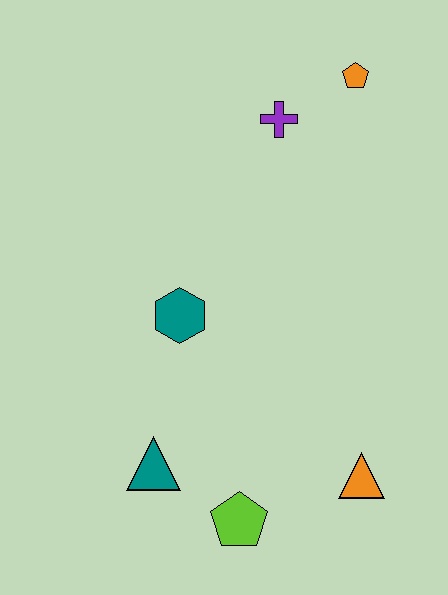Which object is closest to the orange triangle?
The lime pentagon is closest to the orange triangle.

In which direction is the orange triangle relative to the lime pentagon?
The orange triangle is to the right of the lime pentagon.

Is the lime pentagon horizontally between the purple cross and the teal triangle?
Yes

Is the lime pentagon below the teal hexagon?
Yes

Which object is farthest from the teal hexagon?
The orange pentagon is farthest from the teal hexagon.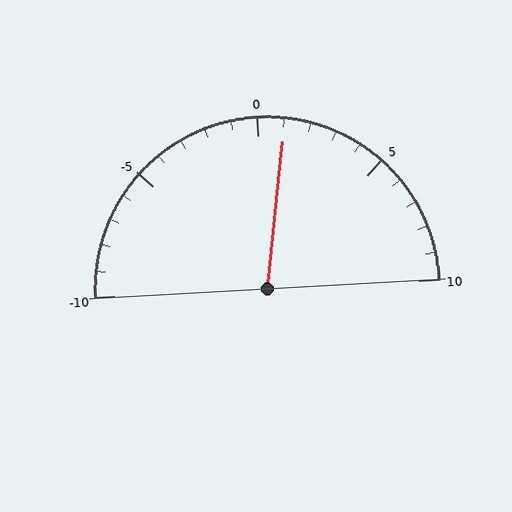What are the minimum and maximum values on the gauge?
The gauge ranges from -10 to 10.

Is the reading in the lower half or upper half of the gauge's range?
The reading is in the upper half of the range (-10 to 10).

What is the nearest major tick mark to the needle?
The nearest major tick mark is 0.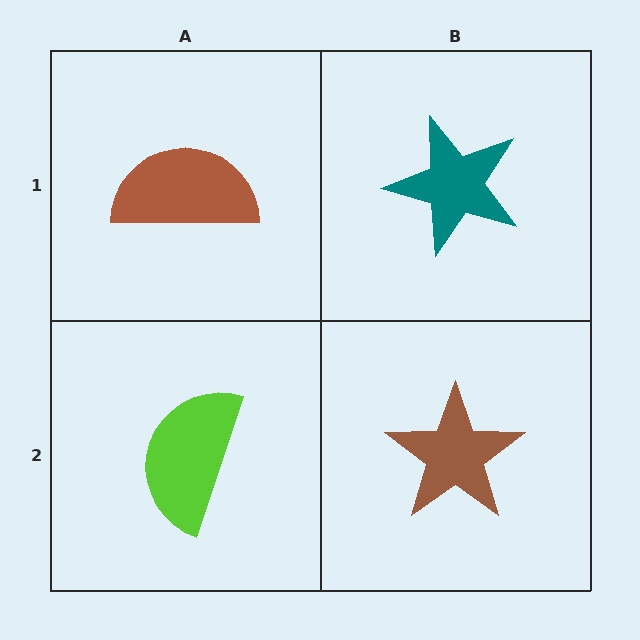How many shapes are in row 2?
2 shapes.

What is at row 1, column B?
A teal star.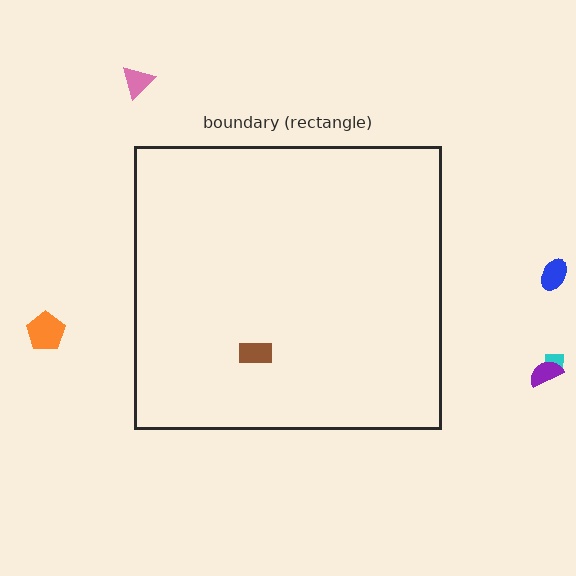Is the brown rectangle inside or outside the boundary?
Inside.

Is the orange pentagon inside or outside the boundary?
Outside.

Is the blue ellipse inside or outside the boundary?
Outside.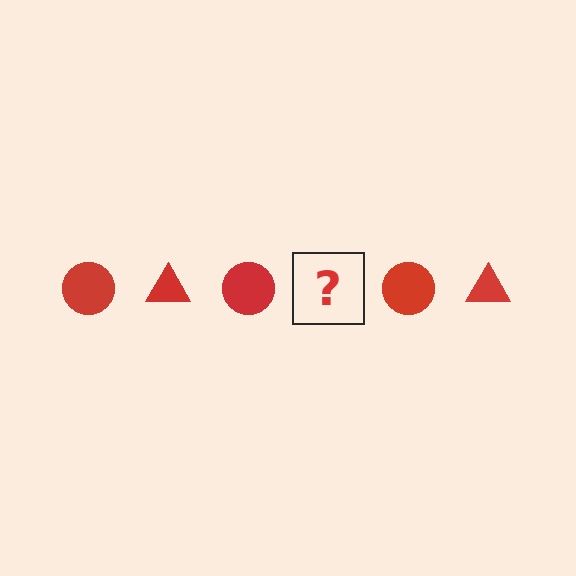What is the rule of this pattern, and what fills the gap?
The rule is that the pattern cycles through circle, triangle shapes in red. The gap should be filled with a red triangle.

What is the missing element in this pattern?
The missing element is a red triangle.